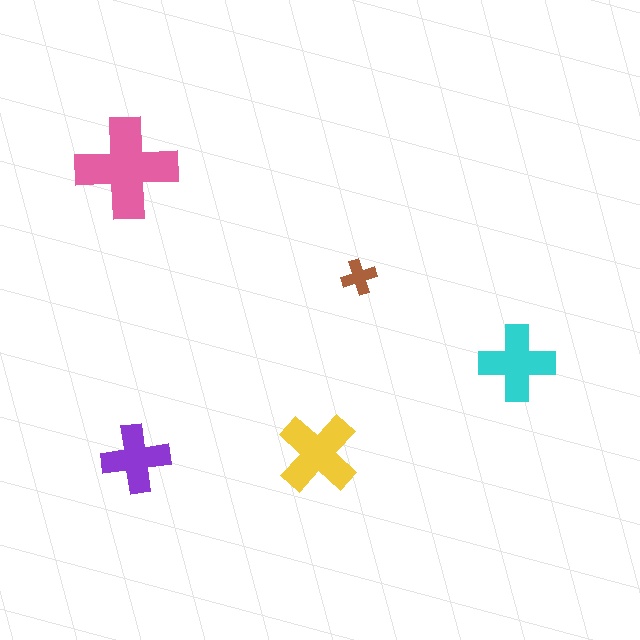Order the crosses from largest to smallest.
the pink one, the yellow one, the cyan one, the purple one, the brown one.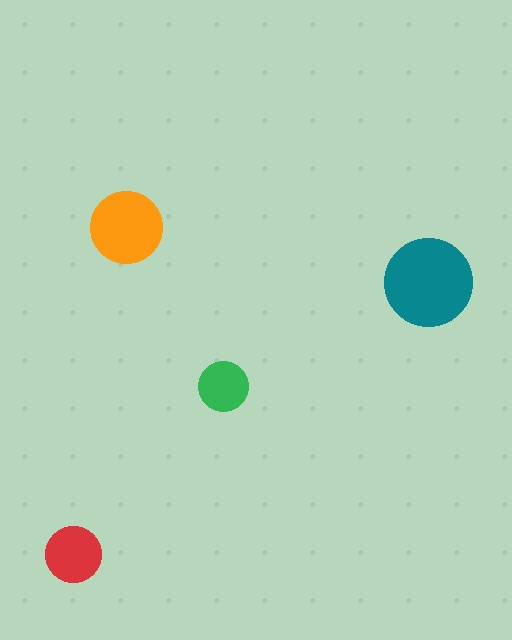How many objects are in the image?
There are 4 objects in the image.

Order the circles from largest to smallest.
the teal one, the orange one, the red one, the green one.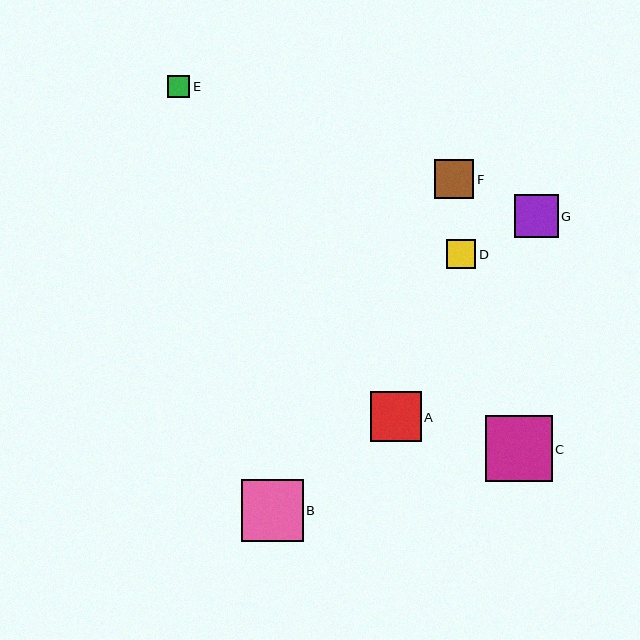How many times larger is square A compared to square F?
Square A is approximately 1.3 times the size of square F.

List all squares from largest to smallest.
From largest to smallest: C, B, A, G, F, D, E.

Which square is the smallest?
Square E is the smallest with a size of approximately 22 pixels.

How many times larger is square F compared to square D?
Square F is approximately 1.3 times the size of square D.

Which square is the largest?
Square C is the largest with a size of approximately 66 pixels.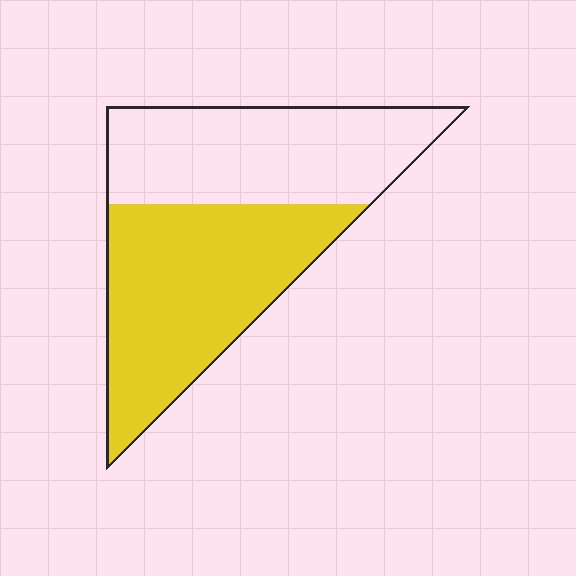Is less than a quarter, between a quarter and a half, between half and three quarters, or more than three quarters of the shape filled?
Between half and three quarters.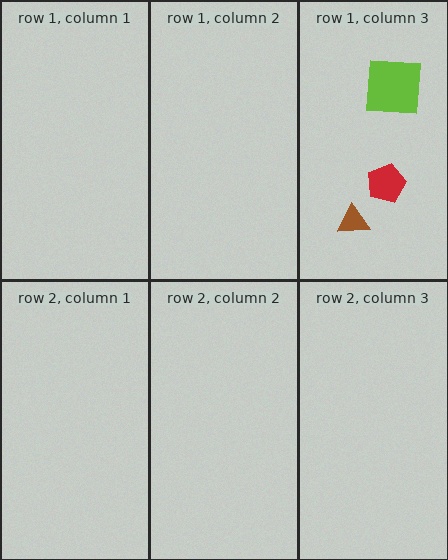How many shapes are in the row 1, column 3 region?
3.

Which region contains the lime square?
The row 1, column 3 region.